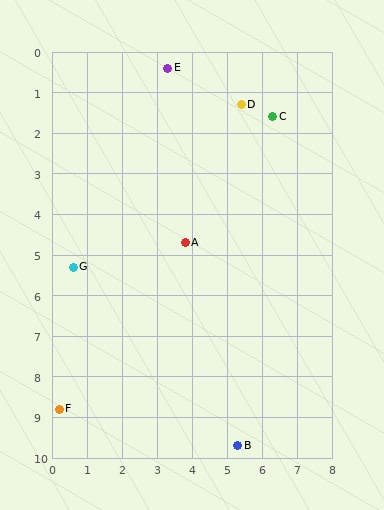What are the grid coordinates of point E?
Point E is at approximately (3.3, 0.4).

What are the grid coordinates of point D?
Point D is at approximately (5.4, 1.3).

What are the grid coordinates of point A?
Point A is at approximately (3.8, 4.7).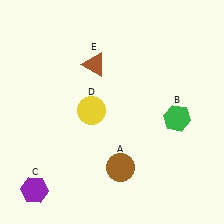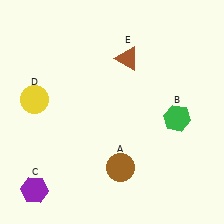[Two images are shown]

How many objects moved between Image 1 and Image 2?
2 objects moved between the two images.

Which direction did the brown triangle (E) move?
The brown triangle (E) moved right.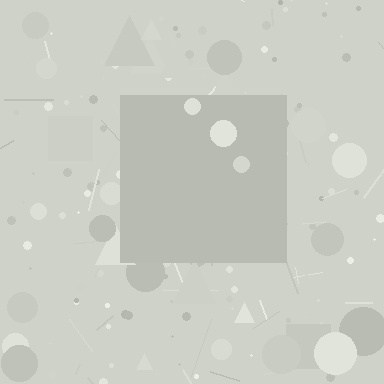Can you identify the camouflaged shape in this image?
The camouflaged shape is a square.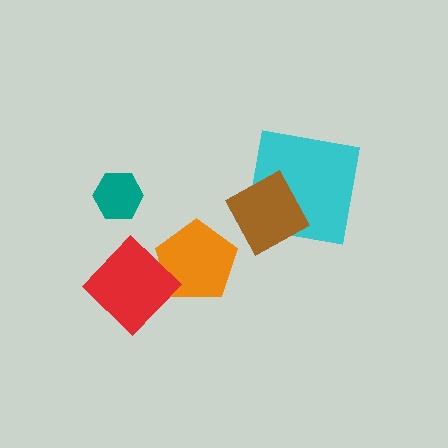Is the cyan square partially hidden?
Yes, it is partially covered by another shape.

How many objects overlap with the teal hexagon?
0 objects overlap with the teal hexagon.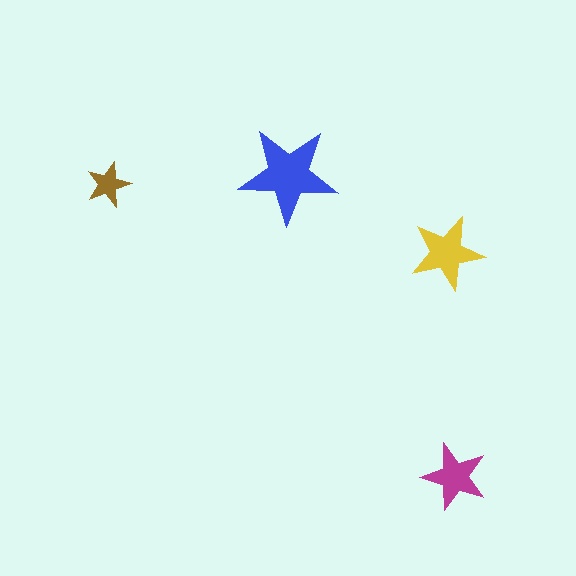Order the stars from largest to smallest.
the blue one, the yellow one, the magenta one, the brown one.